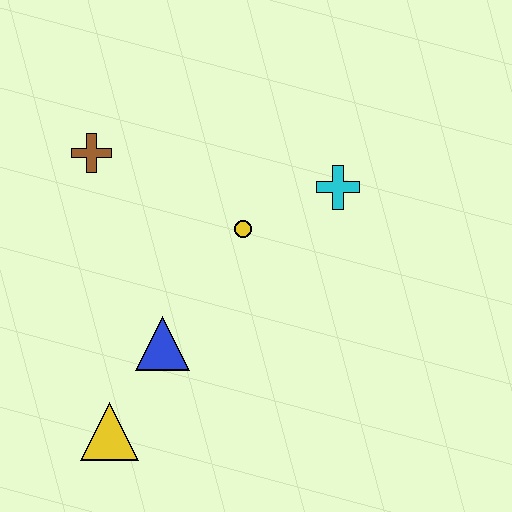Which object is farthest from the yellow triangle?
The cyan cross is farthest from the yellow triangle.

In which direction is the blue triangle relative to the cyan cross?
The blue triangle is to the left of the cyan cross.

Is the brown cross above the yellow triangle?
Yes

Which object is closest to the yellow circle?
The cyan cross is closest to the yellow circle.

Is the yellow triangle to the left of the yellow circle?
Yes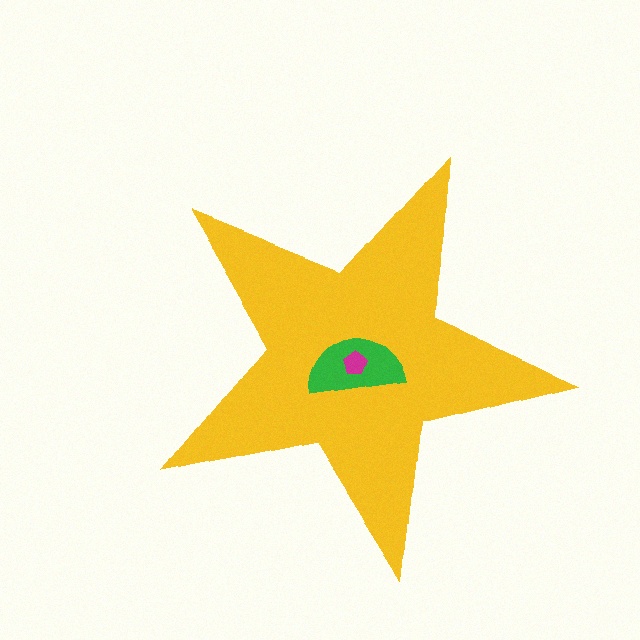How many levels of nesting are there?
3.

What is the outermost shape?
The yellow star.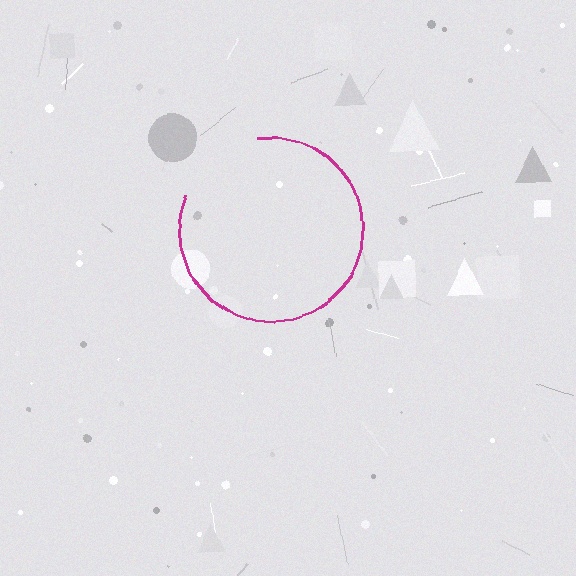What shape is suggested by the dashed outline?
The dashed outline suggests a circle.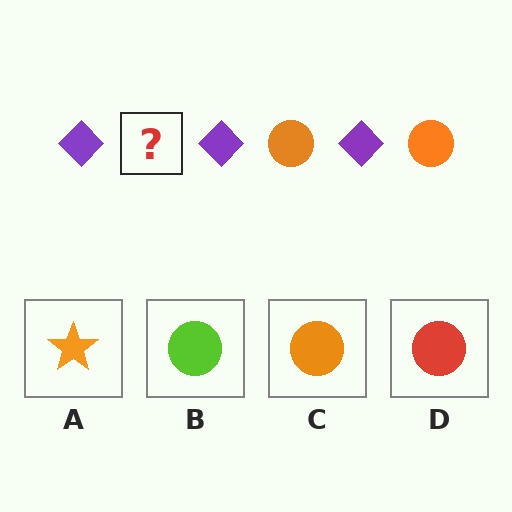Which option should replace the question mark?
Option C.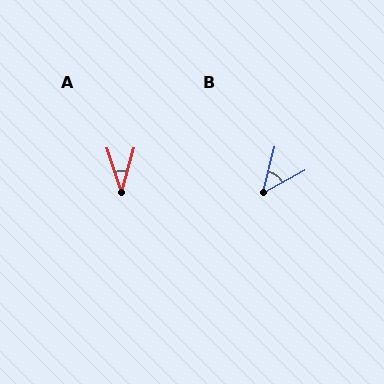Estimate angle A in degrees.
Approximately 33 degrees.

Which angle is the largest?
B, at approximately 47 degrees.